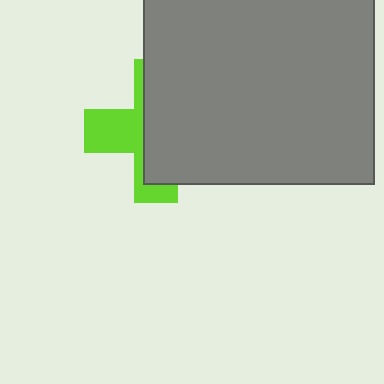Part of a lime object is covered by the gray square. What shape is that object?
It is a cross.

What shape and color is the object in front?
The object in front is a gray square.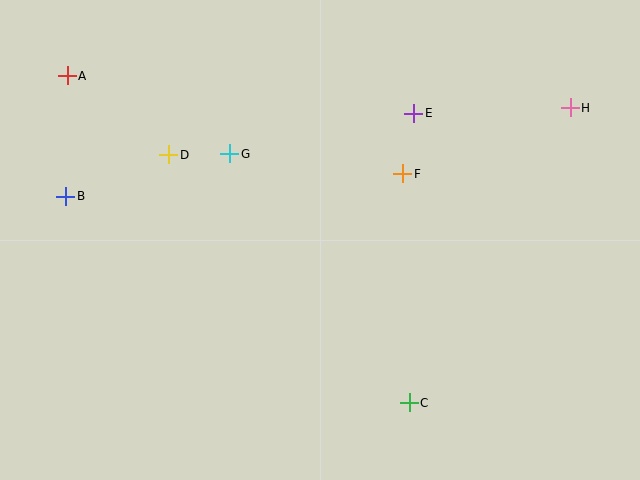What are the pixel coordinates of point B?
Point B is at (66, 196).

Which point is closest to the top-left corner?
Point A is closest to the top-left corner.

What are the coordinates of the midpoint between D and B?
The midpoint between D and B is at (117, 175).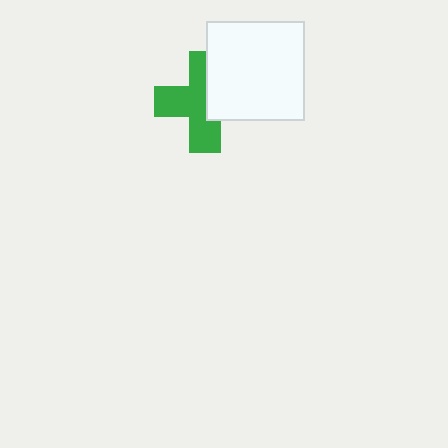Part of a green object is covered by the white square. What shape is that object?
It is a cross.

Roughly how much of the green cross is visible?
About half of it is visible (roughly 60%).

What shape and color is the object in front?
The object in front is a white square.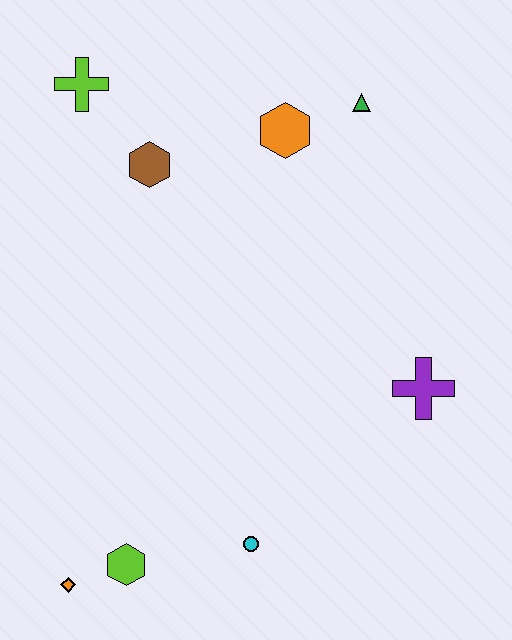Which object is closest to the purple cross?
The cyan circle is closest to the purple cross.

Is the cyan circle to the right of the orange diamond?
Yes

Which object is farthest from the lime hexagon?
The green triangle is farthest from the lime hexagon.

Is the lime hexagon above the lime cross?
No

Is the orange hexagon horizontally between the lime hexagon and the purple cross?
Yes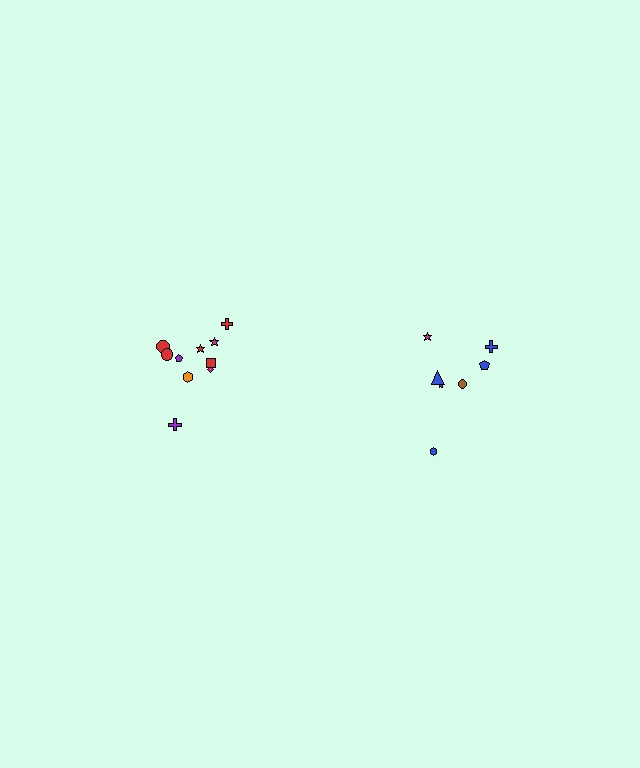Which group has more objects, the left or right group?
The left group.